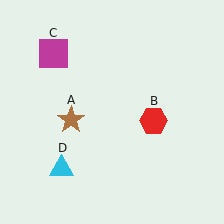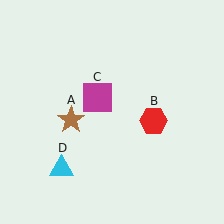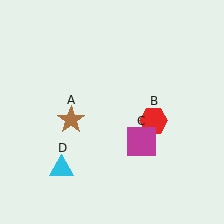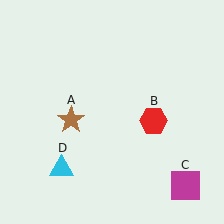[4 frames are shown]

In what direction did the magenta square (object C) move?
The magenta square (object C) moved down and to the right.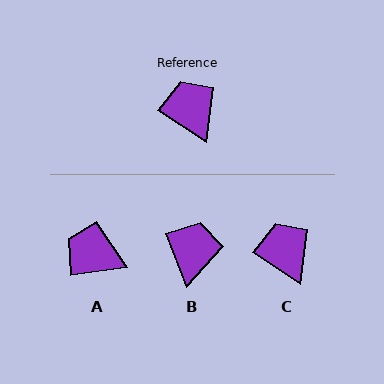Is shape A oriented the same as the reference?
No, it is off by about 42 degrees.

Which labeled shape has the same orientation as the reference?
C.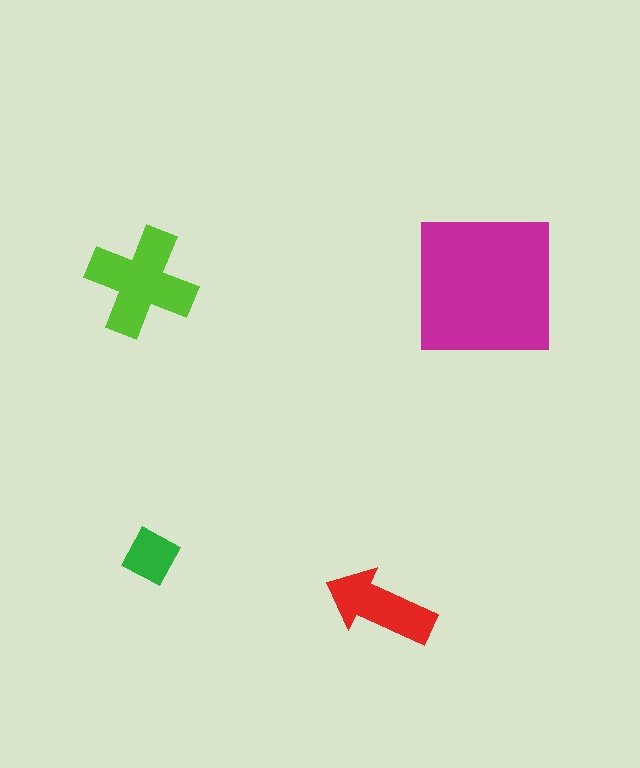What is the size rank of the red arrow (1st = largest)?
3rd.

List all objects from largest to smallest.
The magenta square, the lime cross, the red arrow, the green diamond.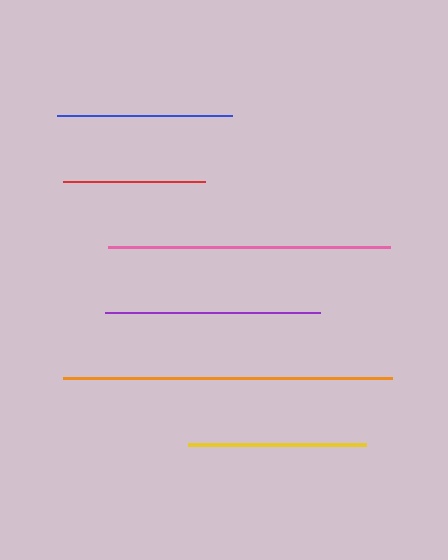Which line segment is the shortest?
The red line is the shortest at approximately 142 pixels.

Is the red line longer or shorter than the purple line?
The purple line is longer than the red line.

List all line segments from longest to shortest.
From longest to shortest: orange, pink, purple, yellow, blue, red.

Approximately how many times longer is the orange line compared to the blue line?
The orange line is approximately 1.9 times the length of the blue line.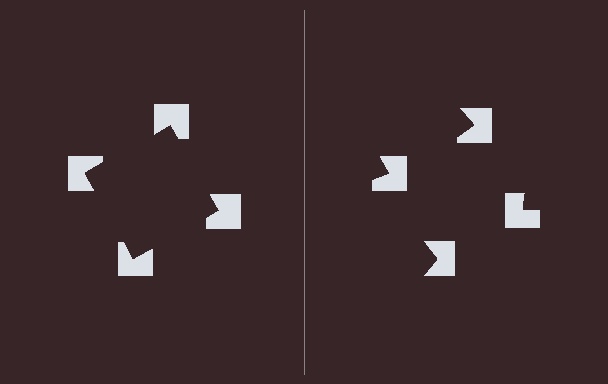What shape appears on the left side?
An illusory square.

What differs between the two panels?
The notched squares are positioned identically on both sides; only the wedge orientations differ. On the left they align to a square; on the right they are misaligned.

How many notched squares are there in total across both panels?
8 — 4 on each side.